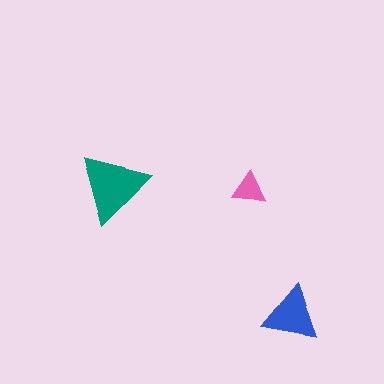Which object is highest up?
The pink triangle is topmost.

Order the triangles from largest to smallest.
the teal one, the blue one, the pink one.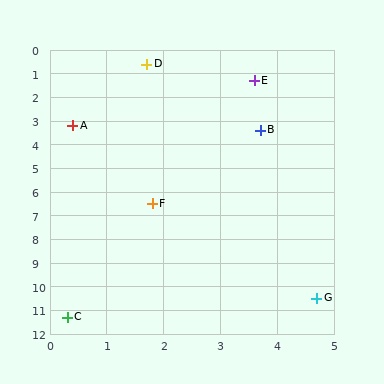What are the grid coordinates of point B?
Point B is at approximately (3.7, 3.4).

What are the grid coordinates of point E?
Point E is at approximately (3.6, 1.3).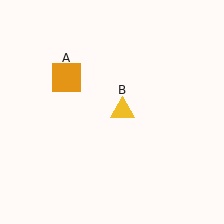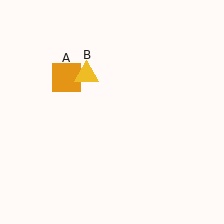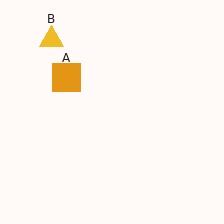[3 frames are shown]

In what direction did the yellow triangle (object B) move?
The yellow triangle (object B) moved up and to the left.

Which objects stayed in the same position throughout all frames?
Orange square (object A) remained stationary.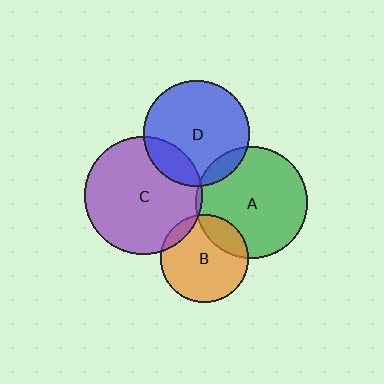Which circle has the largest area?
Circle C (purple).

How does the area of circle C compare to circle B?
Approximately 1.8 times.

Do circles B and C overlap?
Yes.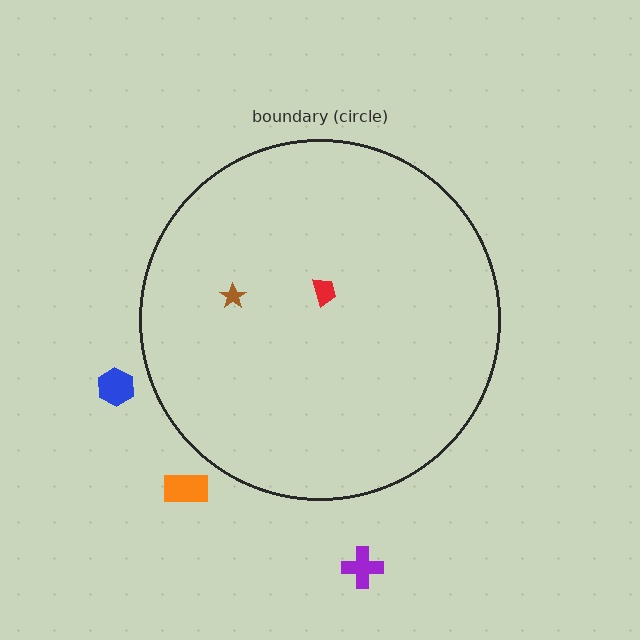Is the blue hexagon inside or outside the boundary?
Outside.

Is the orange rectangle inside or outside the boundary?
Outside.